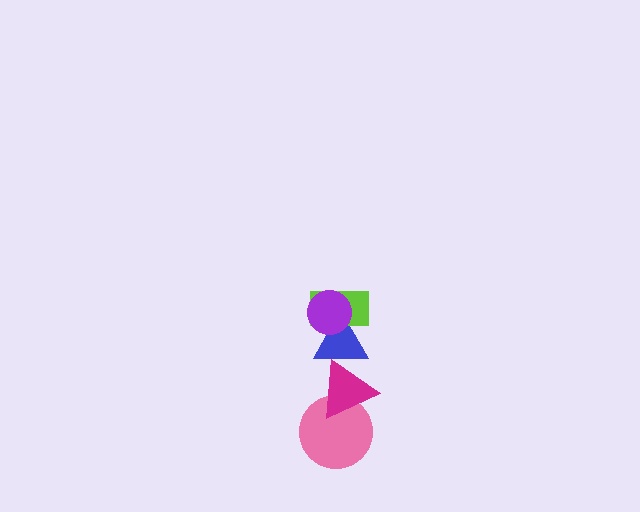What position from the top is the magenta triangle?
The magenta triangle is 4th from the top.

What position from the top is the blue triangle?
The blue triangle is 3rd from the top.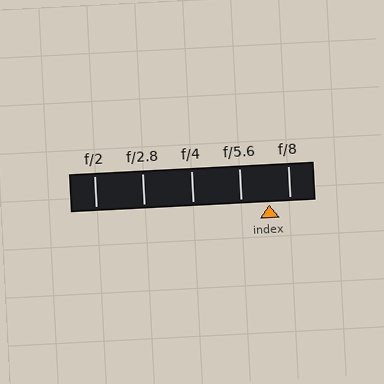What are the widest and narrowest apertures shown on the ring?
The widest aperture shown is f/2 and the narrowest is f/8.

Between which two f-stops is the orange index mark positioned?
The index mark is between f/5.6 and f/8.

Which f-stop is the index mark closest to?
The index mark is closest to f/8.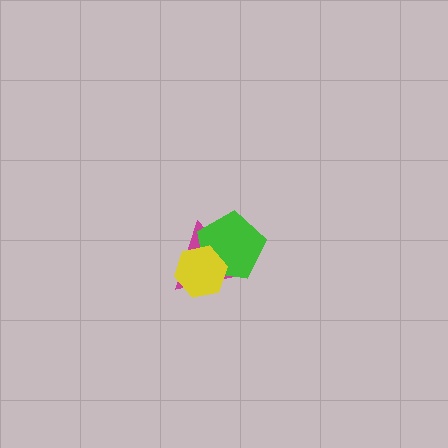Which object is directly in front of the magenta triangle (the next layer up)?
The green pentagon is directly in front of the magenta triangle.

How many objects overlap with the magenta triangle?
2 objects overlap with the magenta triangle.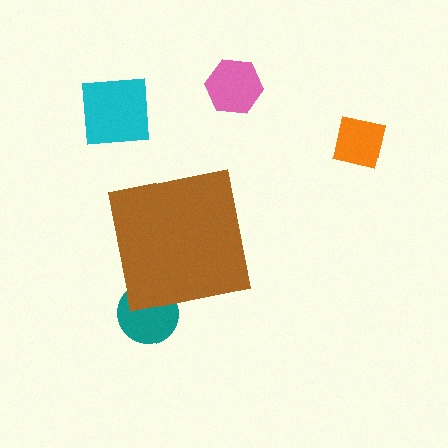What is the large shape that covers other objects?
A brown square.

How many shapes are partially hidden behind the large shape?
1 shape is partially hidden.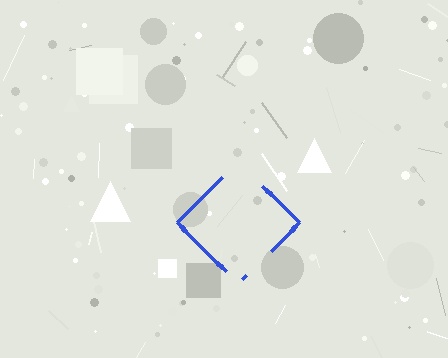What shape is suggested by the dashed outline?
The dashed outline suggests a diamond.